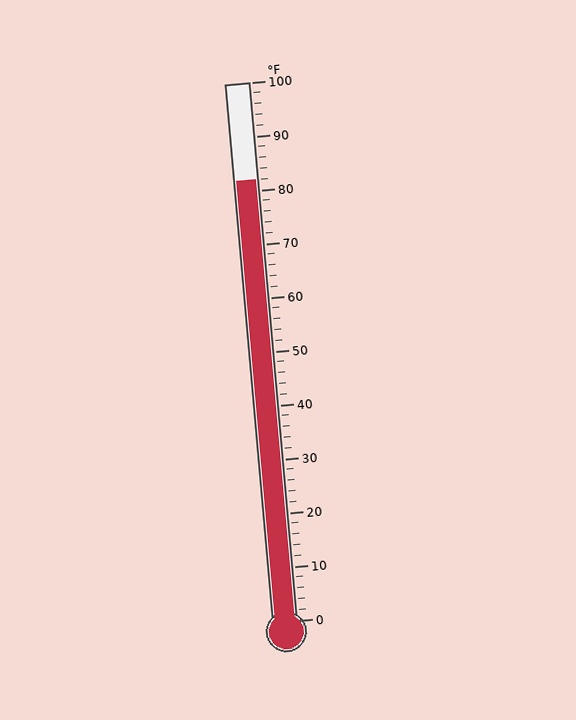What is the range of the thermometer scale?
The thermometer scale ranges from 0°F to 100°F.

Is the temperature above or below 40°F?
The temperature is above 40°F.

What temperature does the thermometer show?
The thermometer shows approximately 82°F.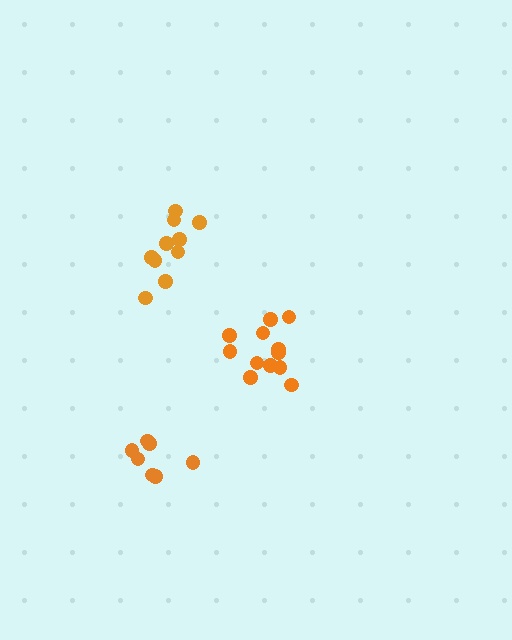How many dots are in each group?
Group 1: 7 dots, Group 2: 12 dots, Group 3: 10 dots (29 total).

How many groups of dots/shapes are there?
There are 3 groups.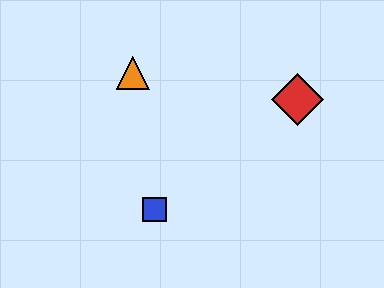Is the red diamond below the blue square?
No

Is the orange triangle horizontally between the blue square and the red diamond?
No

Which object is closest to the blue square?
The orange triangle is closest to the blue square.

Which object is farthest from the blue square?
The red diamond is farthest from the blue square.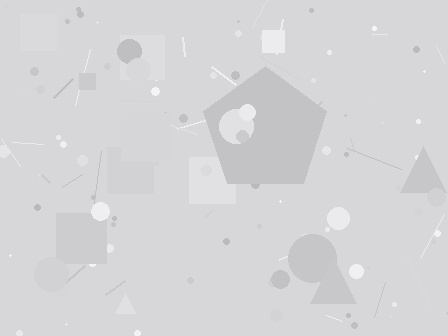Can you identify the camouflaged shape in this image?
The camouflaged shape is a pentagon.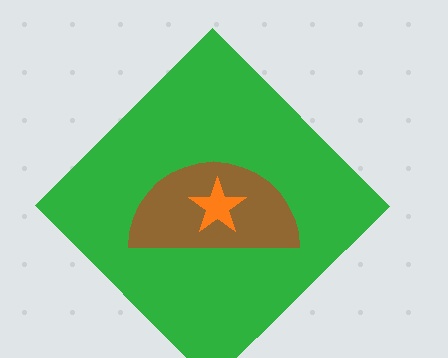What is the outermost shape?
The green diamond.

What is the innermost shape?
The orange star.